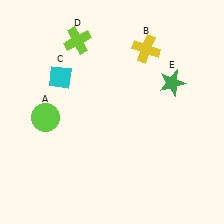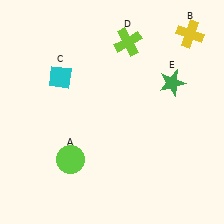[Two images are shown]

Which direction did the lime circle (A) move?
The lime circle (A) moved down.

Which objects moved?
The objects that moved are: the lime circle (A), the yellow cross (B), the lime cross (D).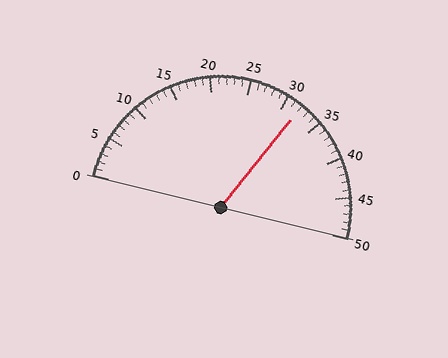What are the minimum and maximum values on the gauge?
The gauge ranges from 0 to 50.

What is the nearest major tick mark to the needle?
The nearest major tick mark is 30.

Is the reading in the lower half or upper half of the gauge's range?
The reading is in the upper half of the range (0 to 50).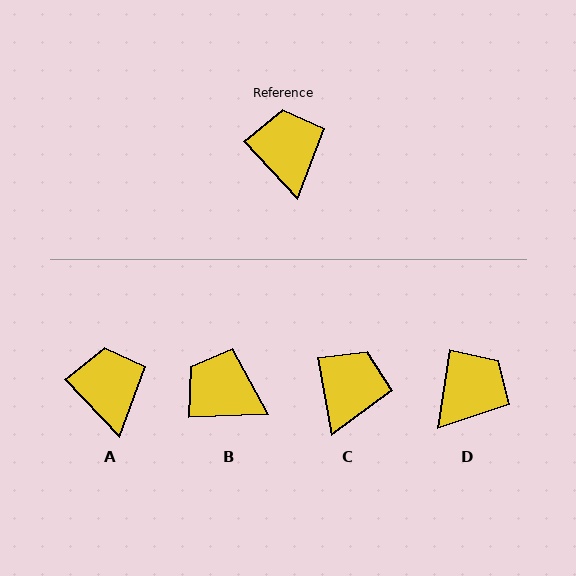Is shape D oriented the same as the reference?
No, it is off by about 51 degrees.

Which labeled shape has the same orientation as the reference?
A.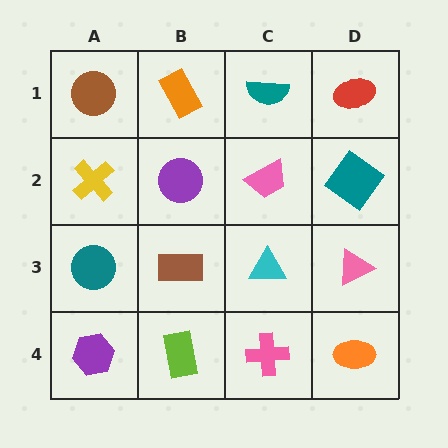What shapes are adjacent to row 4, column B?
A brown rectangle (row 3, column B), a purple hexagon (row 4, column A), a pink cross (row 4, column C).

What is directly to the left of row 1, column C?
An orange rectangle.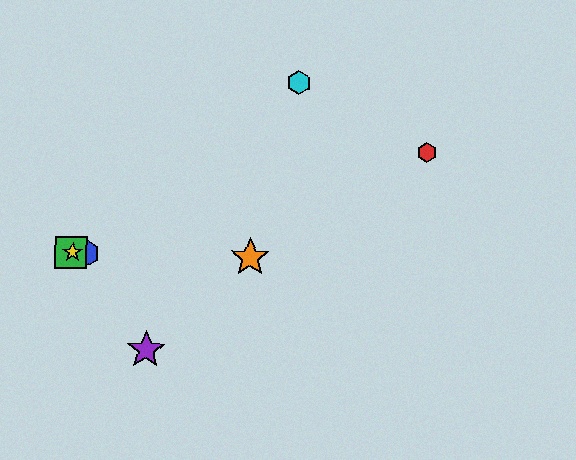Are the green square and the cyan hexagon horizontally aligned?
No, the green square is at y≈252 and the cyan hexagon is at y≈82.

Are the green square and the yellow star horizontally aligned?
Yes, both are at y≈252.